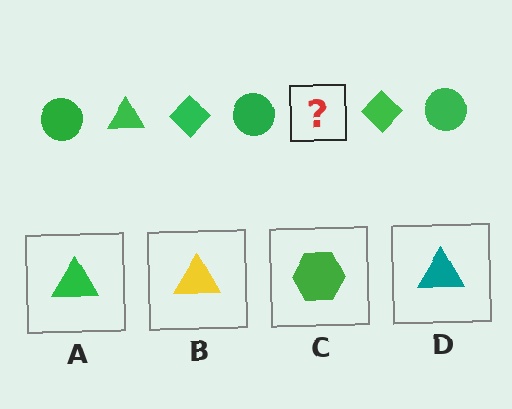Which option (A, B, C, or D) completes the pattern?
A.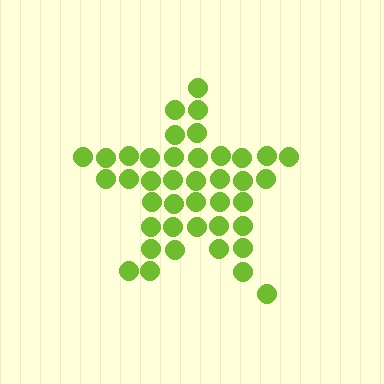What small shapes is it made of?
It is made of small circles.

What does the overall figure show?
The overall figure shows a star.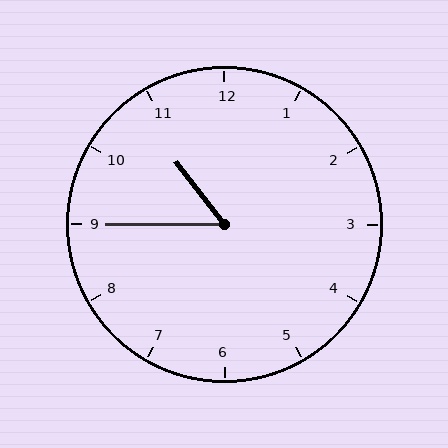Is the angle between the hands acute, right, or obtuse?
It is acute.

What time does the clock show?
10:45.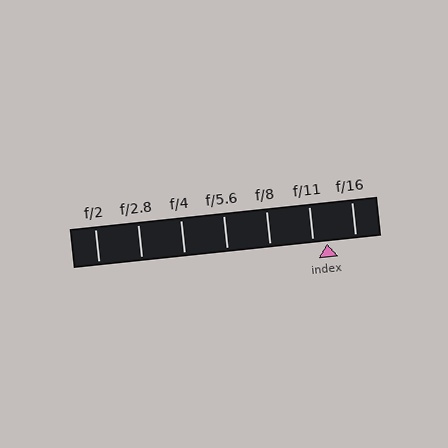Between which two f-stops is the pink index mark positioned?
The index mark is between f/11 and f/16.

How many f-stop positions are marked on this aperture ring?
There are 7 f-stop positions marked.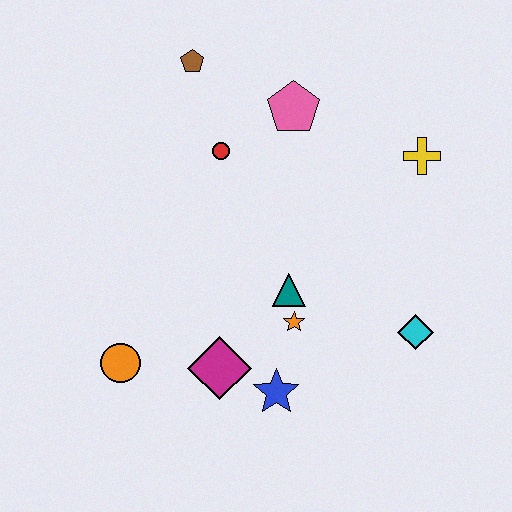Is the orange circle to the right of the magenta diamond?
No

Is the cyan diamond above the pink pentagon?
No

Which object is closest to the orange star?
The teal triangle is closest to the orange star.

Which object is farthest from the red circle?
The cyan diamond is farthest from the red circle.